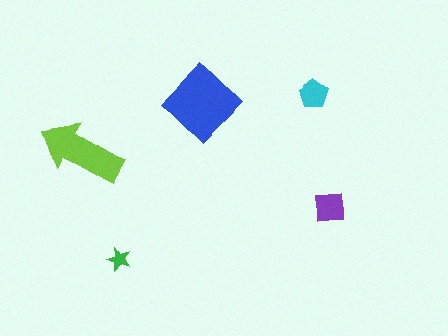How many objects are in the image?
There are 5 objects in the image.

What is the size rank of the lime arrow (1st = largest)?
2nd.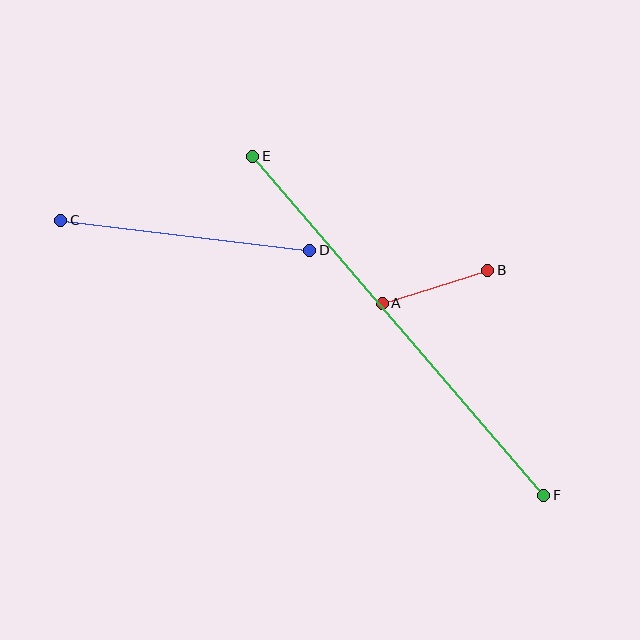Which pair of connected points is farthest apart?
Points E and F are farthest apart.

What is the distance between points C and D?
The distance is approximately 251 pixels.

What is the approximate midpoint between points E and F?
The midpoint is at approximately (398, 326) pixels.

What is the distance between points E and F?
The distance is approximately 447 pixels.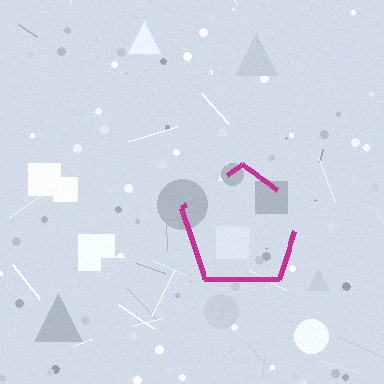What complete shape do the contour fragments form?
The contour fragments form a pentagon.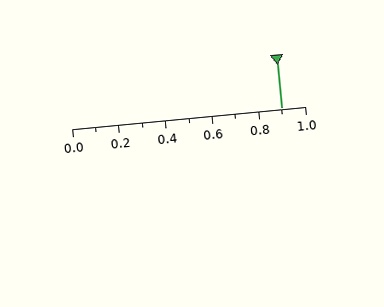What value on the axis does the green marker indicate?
The marker indicates approximately 0.9.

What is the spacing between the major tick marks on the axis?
The major ticks are spaced 0.2 apart.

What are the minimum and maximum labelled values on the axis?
The axis runs from 0.0 to 1.0.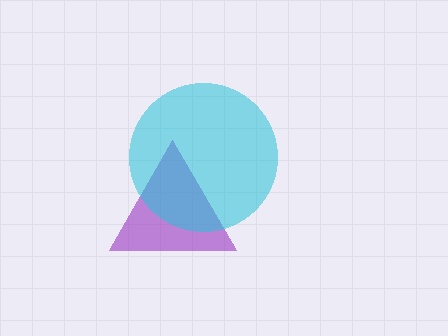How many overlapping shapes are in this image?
There are 2 overlapping shapes in the image.